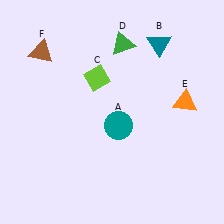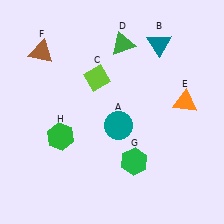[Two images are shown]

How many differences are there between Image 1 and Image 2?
There are 2 differences between the two images.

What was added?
A green hexagon (G), a green hexagon (H) were added in Image 2.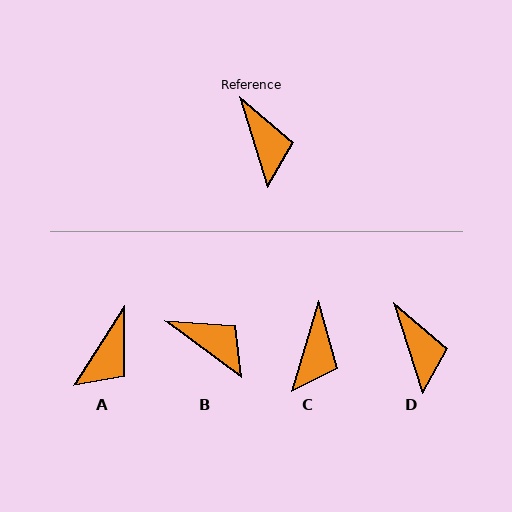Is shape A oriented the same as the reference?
No, it is off by about 50 degrees.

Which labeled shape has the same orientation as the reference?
D.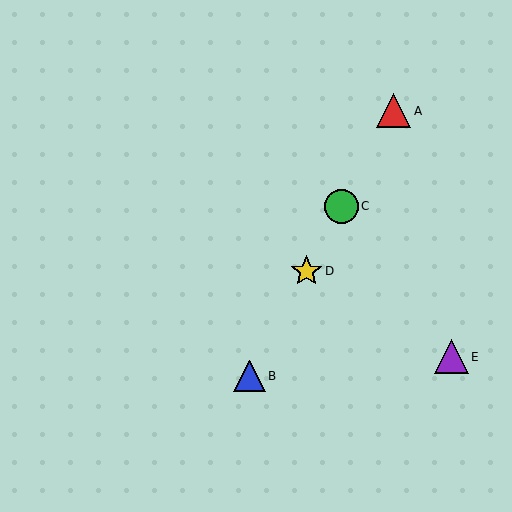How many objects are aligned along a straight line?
4 objects (A, B, C, D) are aligned along a straight line.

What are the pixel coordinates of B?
Object B is at (250, 376).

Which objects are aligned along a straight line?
Objects A, B, C, D are aligned along a straight line.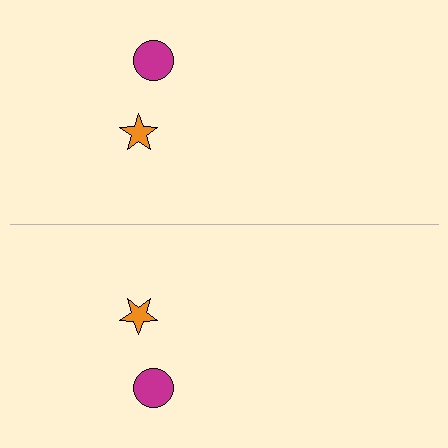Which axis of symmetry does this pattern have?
The pattern has a horizontal axis of symmetry running through the center of the image.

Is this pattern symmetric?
Yes, this pattern has bilateral (reflection) symmetry.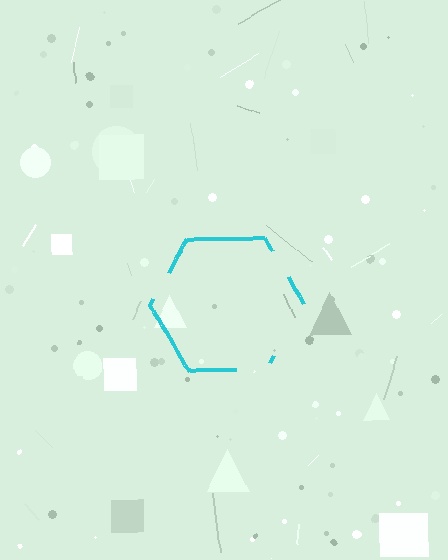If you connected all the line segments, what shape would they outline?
They would outline a hexagon.